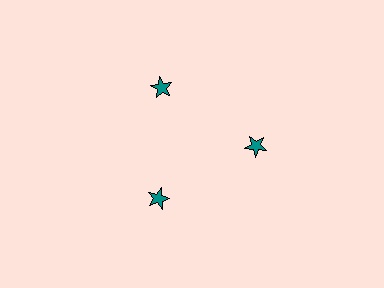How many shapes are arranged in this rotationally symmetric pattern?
There are 3 shapes, arranged in 3 groups of 1.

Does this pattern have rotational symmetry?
Yes, this pattern has 3-fold rotational symmetry. It looks the same after rotating 120 degrees around the center.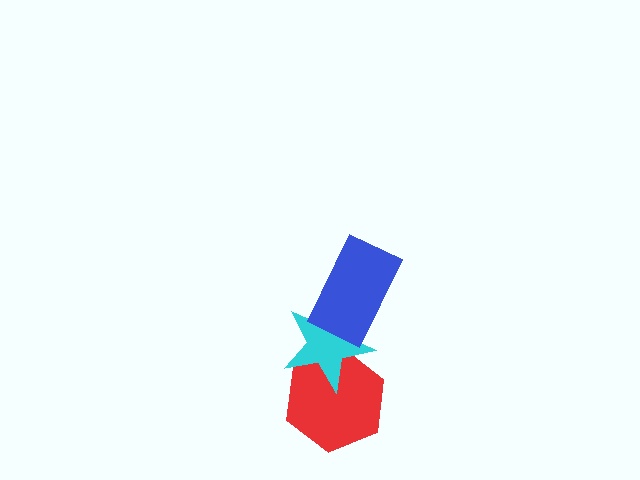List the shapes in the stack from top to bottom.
From top to bottom: the blue rectangle, the cyan star, the red hexagon.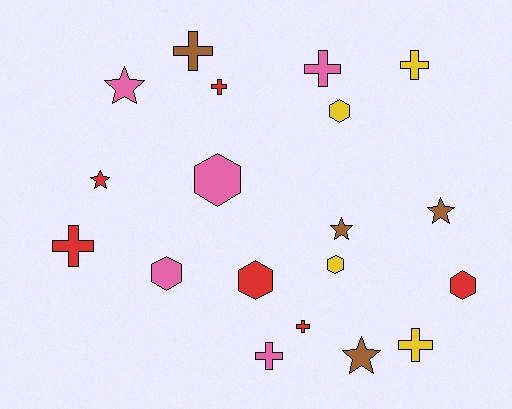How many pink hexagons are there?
There are 2 pink hexagons.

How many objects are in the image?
There are 19 objects.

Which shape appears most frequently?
Cross, with 8 objects.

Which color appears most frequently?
Red, with 6 objects.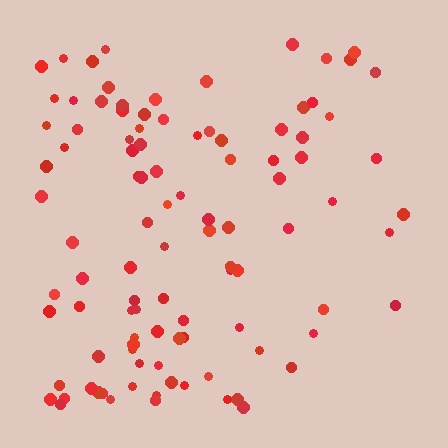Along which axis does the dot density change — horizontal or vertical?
Horizontal.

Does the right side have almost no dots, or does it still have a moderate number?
Still a moderate number, just noticeably fewer than the left.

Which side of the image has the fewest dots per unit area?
The right.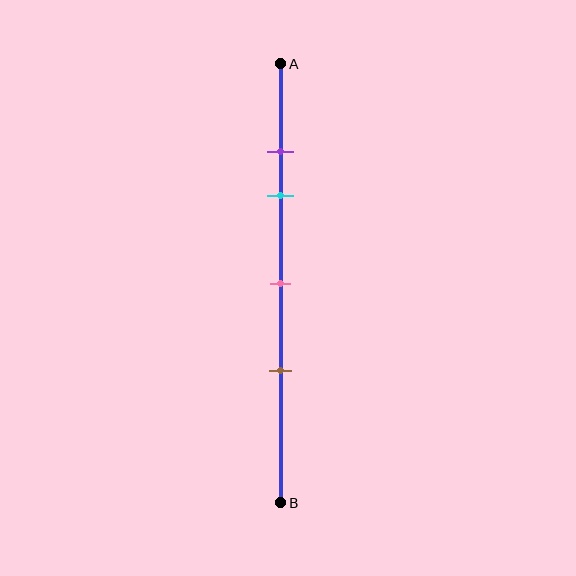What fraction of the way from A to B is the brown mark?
The brown mark is approximately 70% (0.7) of the way from A to B.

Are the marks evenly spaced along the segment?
No, the marks are not evenly spaced.